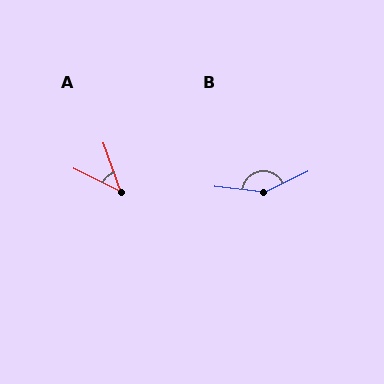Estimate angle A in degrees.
Approximately 45 degrees.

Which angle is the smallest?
A, at approximately 45 degrees.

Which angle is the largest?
B, at approximately 148 degrees.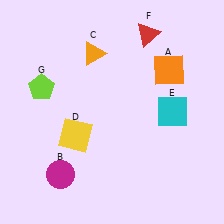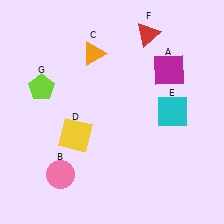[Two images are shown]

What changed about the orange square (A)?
In Image 1, A is orange. In Image 2, it changed to magenta.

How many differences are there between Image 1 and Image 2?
There are 2 differences between the two images.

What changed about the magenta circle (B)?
In Image 1, B is magenta. In Image 2, it changed to pink.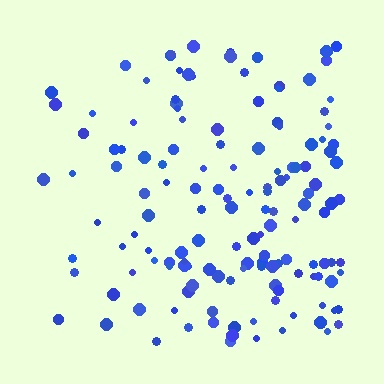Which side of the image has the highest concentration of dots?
The right.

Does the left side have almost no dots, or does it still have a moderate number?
Still a moderate number, just noticeably fewer than the right.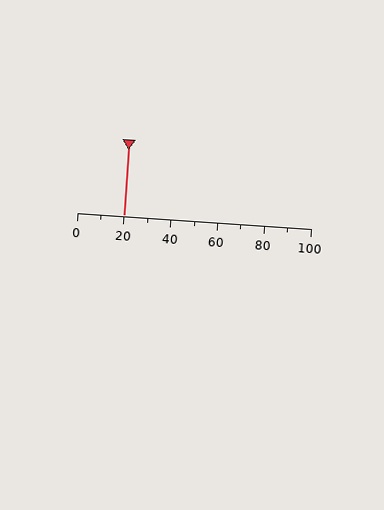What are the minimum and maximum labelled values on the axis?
The axis runs from 0 to 100.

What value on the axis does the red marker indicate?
The marker indicates approximately 20.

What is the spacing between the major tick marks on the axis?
The major ticks are spaced 20 apart.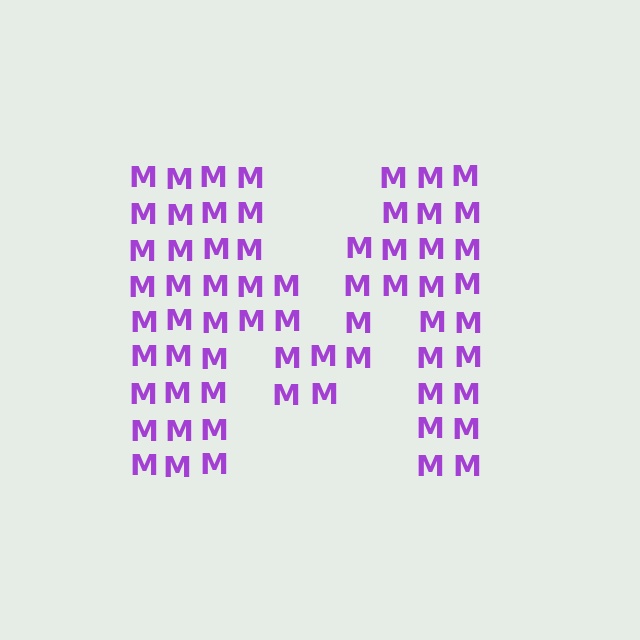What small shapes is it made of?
It is made of small letter M's.